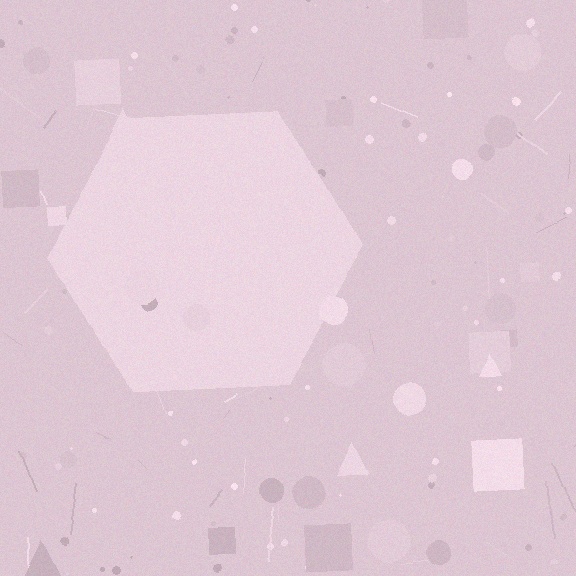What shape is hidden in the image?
A hexagon is hidden in the image.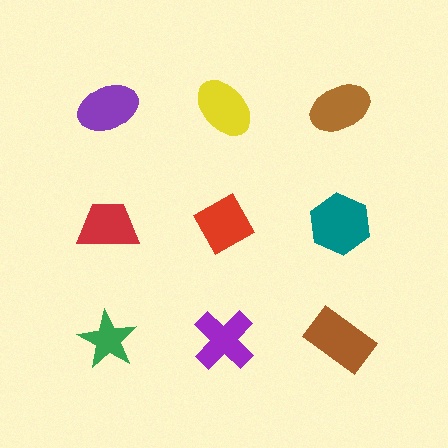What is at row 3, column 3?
A brown rectangle.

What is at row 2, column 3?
A teal hexagon.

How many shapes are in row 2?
3 shapes.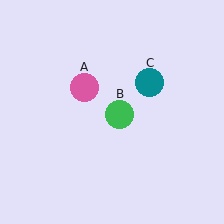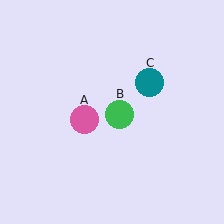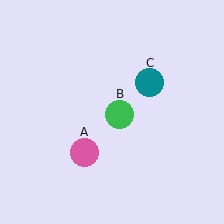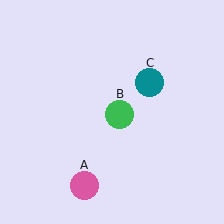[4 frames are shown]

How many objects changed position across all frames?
1 object changed position: pink circle (object A).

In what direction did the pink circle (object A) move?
The pink circle (object A) moved down.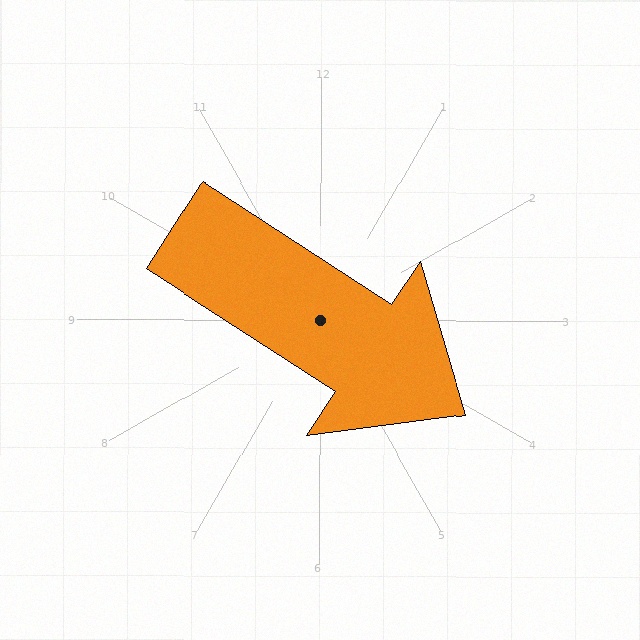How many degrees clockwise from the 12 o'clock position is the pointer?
Approximately 123 degrees.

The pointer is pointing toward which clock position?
Roughly 4 o'clock.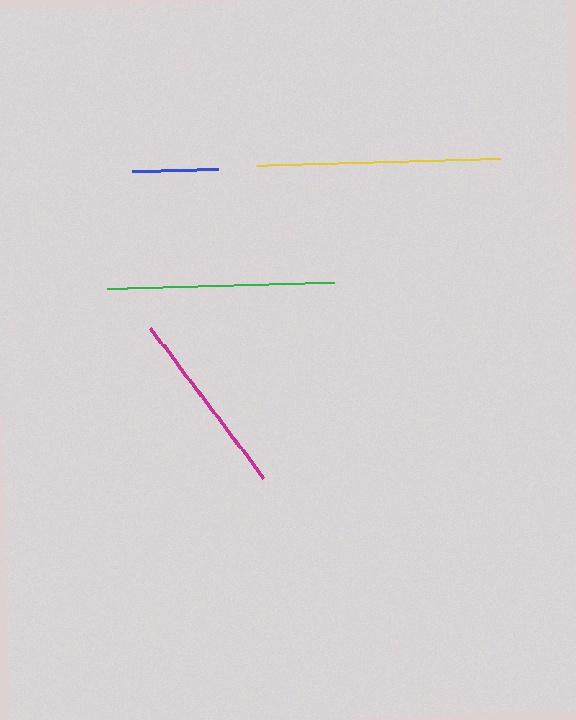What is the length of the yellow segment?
The yellow segment is approximately 244 pixels long.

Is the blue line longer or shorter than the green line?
The green line is longer than the blue line.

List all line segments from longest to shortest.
From longest to shortest: yellow, green, magenta, blue.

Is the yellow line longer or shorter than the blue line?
The yellow line is longer than the blue line.